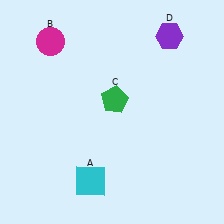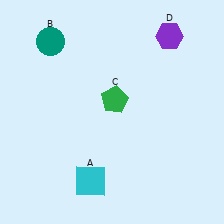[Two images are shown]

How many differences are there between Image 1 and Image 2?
There is 1 difference between the two images.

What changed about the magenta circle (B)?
In Image 1, B is magenta. In Image 2, it changed to teal.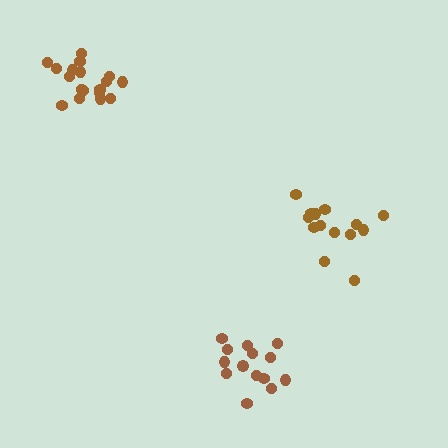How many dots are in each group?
Group 1: 14 dots, Group 2: 18 dots, Group 3: 14 dots (46 total).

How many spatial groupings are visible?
There are 3 spatial groupings.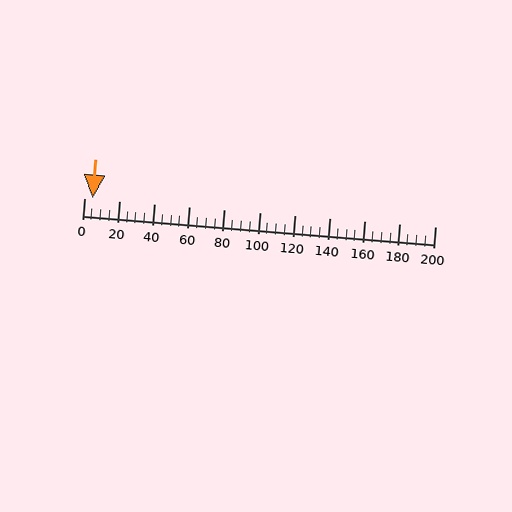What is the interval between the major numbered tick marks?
The major tick marks are spaced 20 units apart.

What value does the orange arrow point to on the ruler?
The orange arrow points to approximately 5.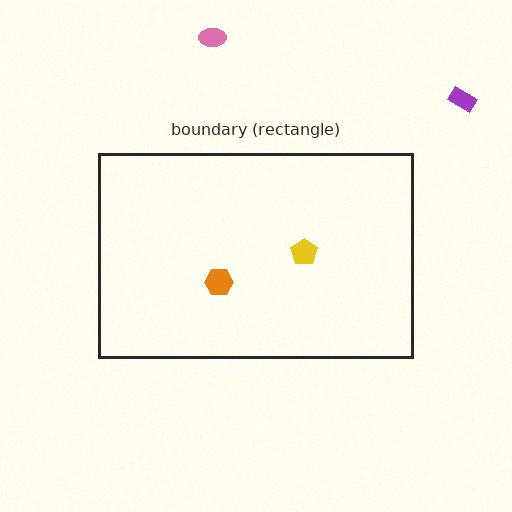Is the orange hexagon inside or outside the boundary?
Inside.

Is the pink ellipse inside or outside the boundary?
Outside.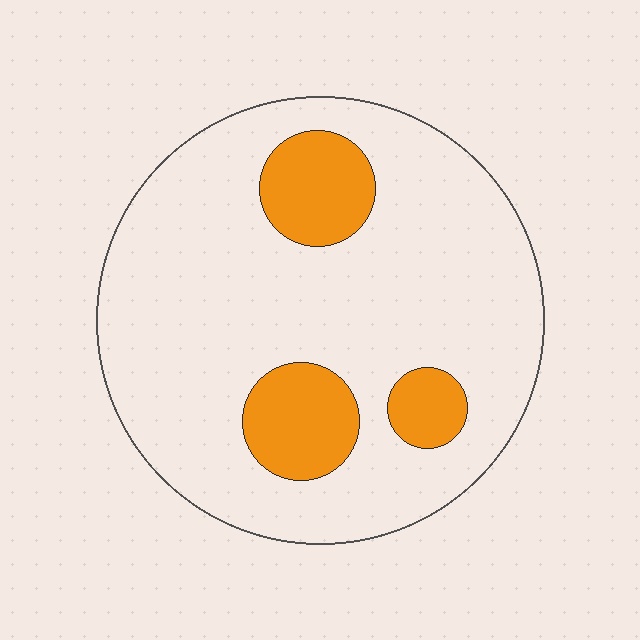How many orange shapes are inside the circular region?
3.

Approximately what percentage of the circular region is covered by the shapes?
Approximately 15%.